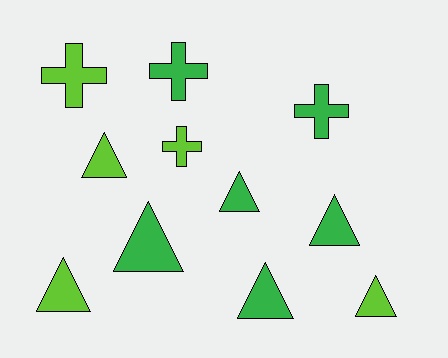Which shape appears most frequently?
Triangle, with 7 objects.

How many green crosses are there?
There are 2 green crosses.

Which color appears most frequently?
Green, with 6 objects.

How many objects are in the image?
There are 11 objects.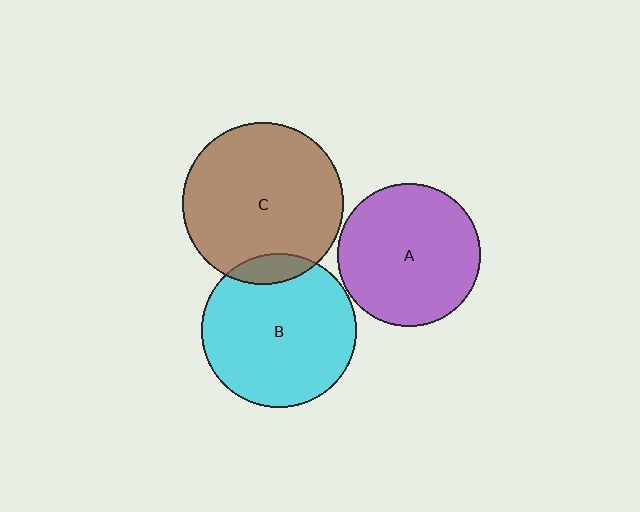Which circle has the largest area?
Circle C (brown).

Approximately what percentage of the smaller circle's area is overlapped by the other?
Approximately 10%.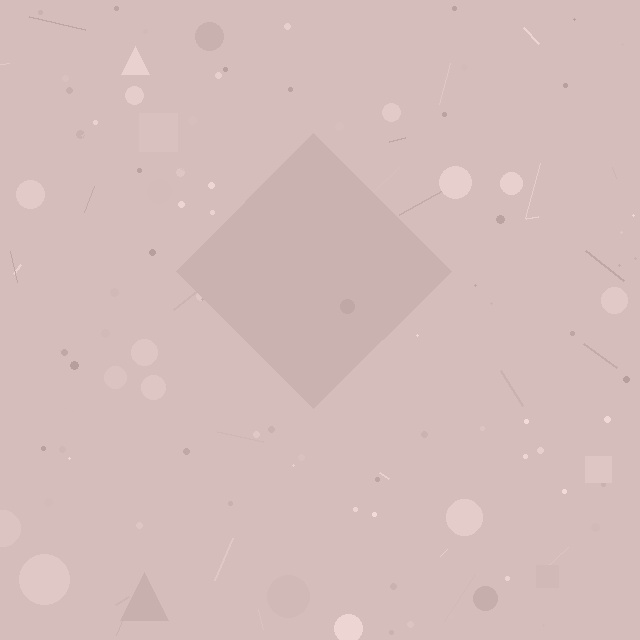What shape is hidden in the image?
A diamond is hidden in the image.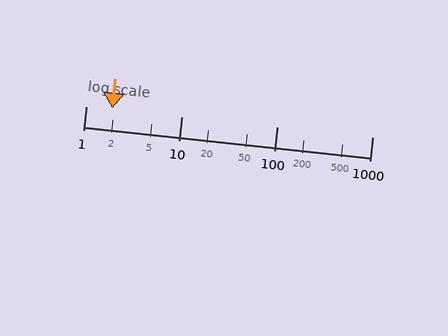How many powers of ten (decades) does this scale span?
The scale spans 3 decades, from 1 to 1000.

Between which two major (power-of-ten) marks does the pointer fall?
The pointer is between 1 and 10.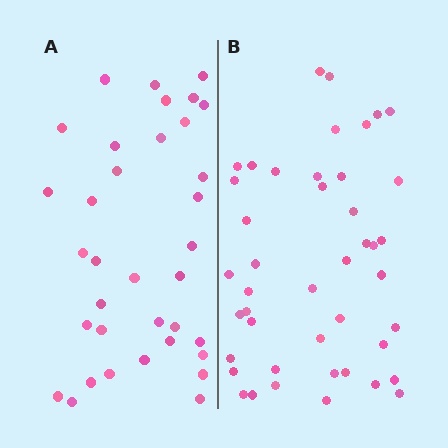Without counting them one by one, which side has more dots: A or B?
Region B (the right region) has more dots.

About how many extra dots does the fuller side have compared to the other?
Region B has roughly 8 or so more dots than region A.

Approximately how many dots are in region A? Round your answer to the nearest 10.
About 40 dots. (The exact count is 35, which rounds to 40.)